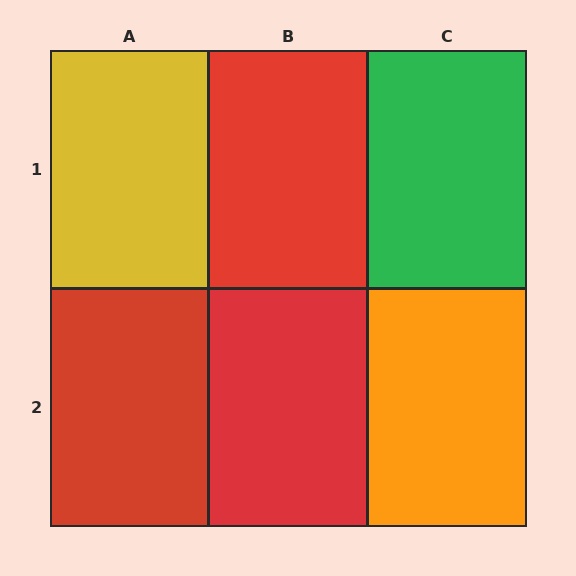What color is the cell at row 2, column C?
Orange.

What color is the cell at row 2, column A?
Red.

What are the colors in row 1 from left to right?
Yellow, red, green.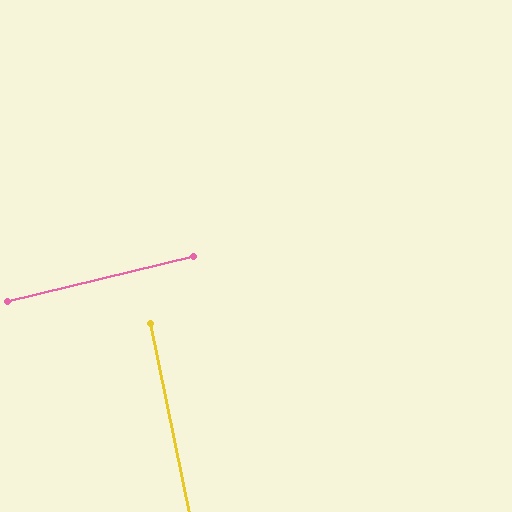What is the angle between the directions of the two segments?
Approximately 88 degrees.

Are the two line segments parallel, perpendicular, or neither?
Perpendicular — they meet at approximately 88°.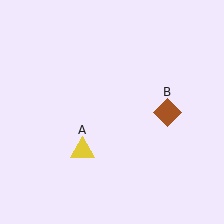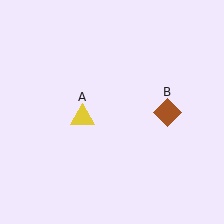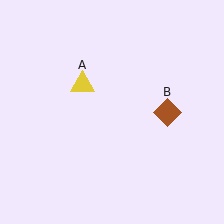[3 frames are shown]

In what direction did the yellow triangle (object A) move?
The yellow triangle (object A) moved up.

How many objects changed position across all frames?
1 object changed position: yellow triangle (object A).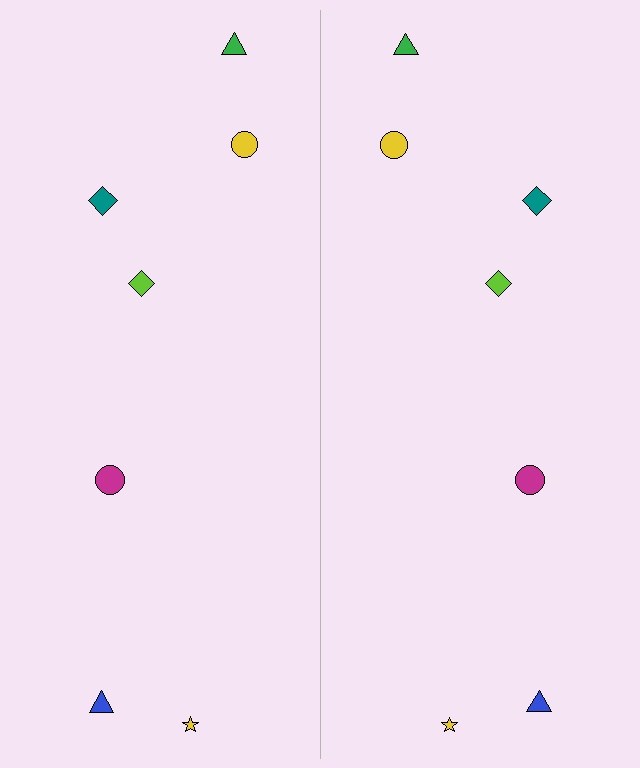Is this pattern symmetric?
Yes, this pattern has bilateral (reflection) symmetry.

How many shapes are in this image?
There are 14 shapes in this image.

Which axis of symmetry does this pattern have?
The pattern has a vertical axis of symmetry running through the center of the image.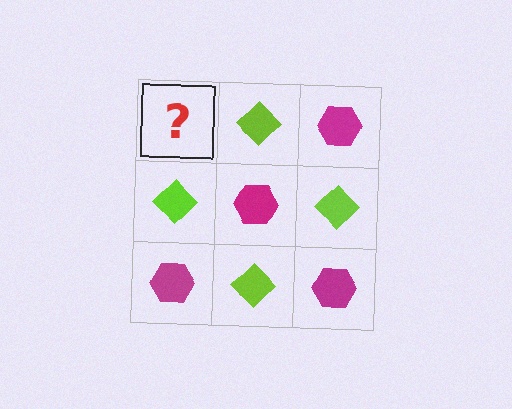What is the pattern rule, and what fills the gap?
The rule is that it alternates magenta hexagon and lime diamond in a checkerboard pattern. The gap should be filled with a magenta hexagon.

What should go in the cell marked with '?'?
The missing cell should contain a magenta hexagon.